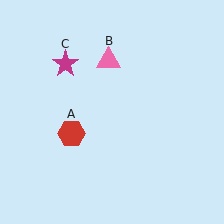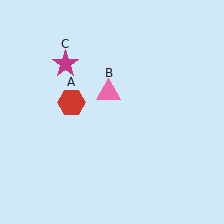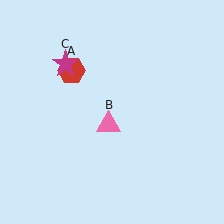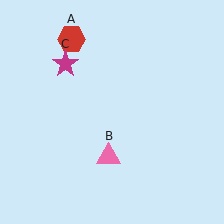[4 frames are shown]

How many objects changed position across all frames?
2 objects changed position: red hexagon (object A), pink triangle (object B).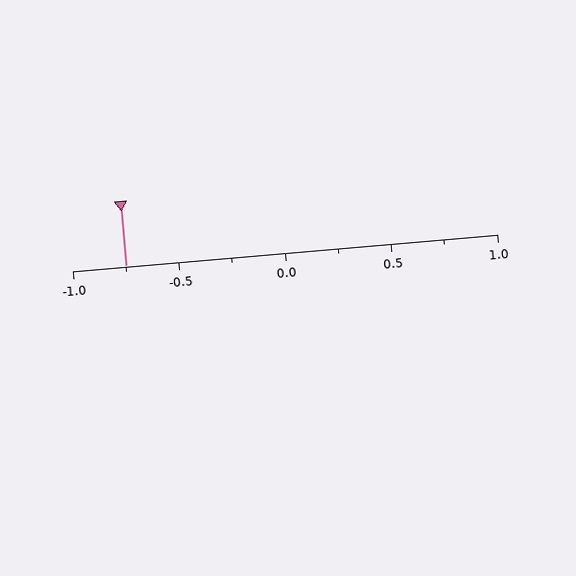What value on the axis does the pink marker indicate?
The marker indicates approximately -0.75.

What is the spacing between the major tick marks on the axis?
The major ticks are spaced 0.5 apart.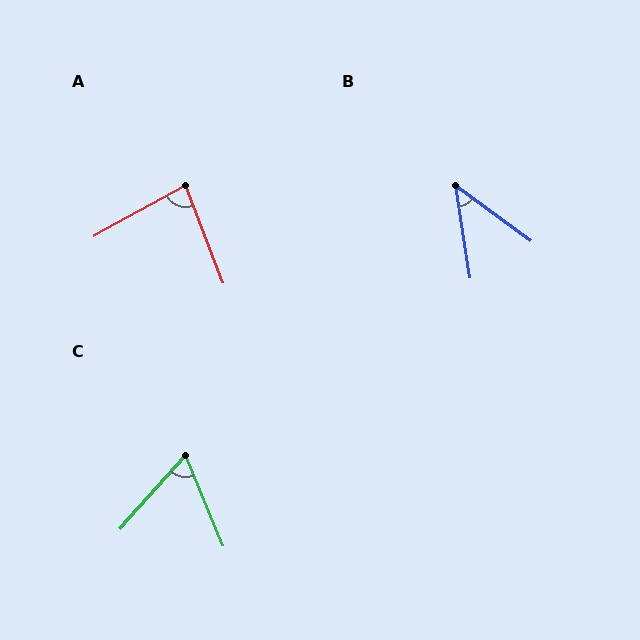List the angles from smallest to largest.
B (45°), C (65°), A (82°).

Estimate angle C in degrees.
Approximately 65 degrees.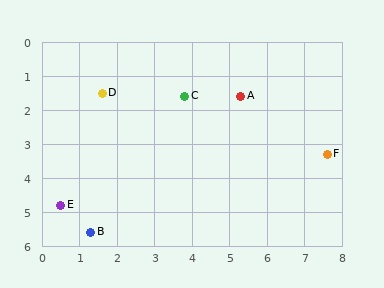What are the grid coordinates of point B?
Point B is at approximately (1.3, 5.6).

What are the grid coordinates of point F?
Point F is at approximately (7.6, 3.3).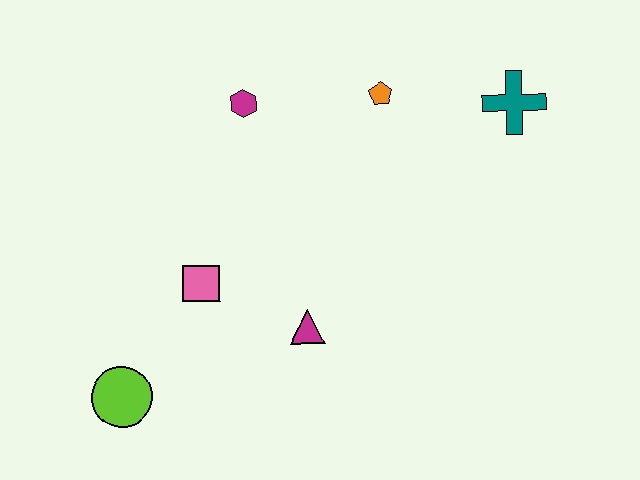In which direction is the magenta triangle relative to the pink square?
The magenta triangle is to the right of the pink square.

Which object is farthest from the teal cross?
The lime circle is farthest from the teal cross.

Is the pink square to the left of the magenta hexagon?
Yes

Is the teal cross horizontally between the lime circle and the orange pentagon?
No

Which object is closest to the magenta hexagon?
The orange pentagon is closest to the magenta hexagon.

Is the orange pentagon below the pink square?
No